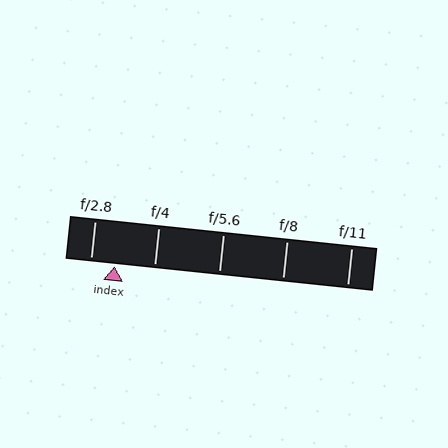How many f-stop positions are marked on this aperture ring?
There are 5 f-stop positions marked.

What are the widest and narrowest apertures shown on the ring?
The widest aperture shown is f/2.8 and the narrowest is f/11.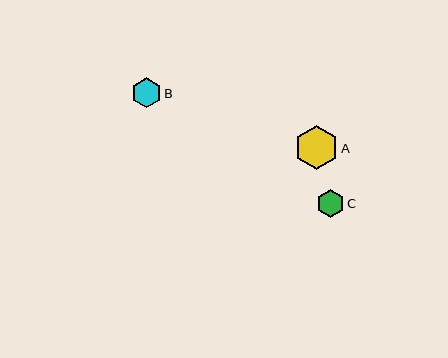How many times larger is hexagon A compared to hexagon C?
Hexagon A is approximately 1.6 times the size of hexagon C.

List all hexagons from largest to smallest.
From largest to smallest: A, B, C.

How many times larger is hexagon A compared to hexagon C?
Hexagon A is approximately 1.6 times the size of hexagon C.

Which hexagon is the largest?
Hexagon A is the largest with a size of approximately 44 pixels.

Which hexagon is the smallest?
Hexagon C is the smallest with a size of approximately 27 pixels.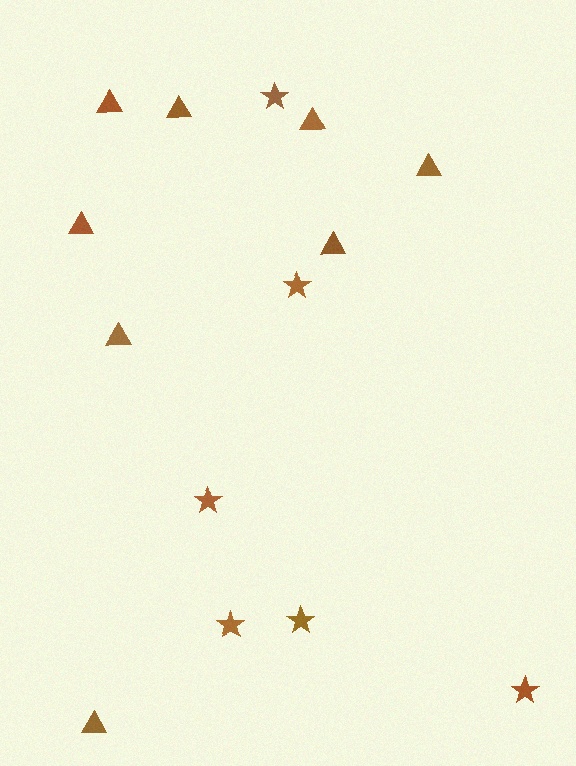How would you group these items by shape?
There are 2 groups: one group of stars (6) and one group of triangles (8).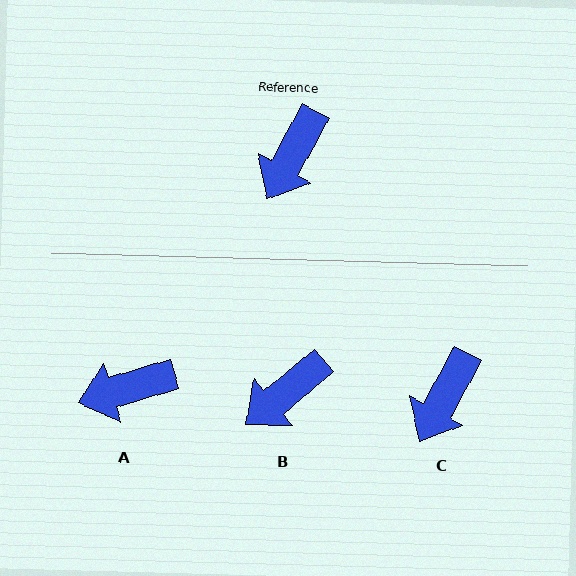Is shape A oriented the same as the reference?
No, it is off by about 44 degrees.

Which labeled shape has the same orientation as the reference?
C.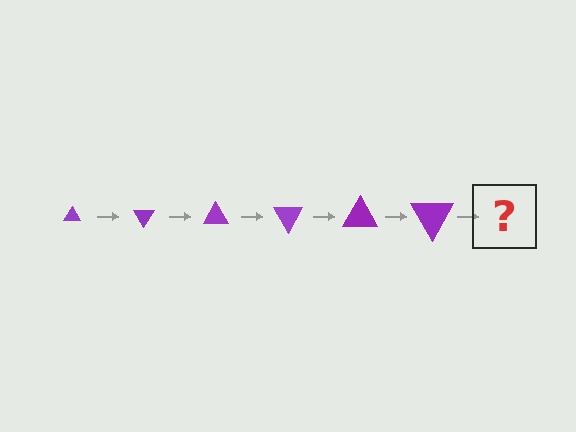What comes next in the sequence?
The next element should be a triangle, larger than the previous one and rotated 360 degrees from the start.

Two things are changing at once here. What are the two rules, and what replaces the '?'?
The two rules are that the triangle grows larger each step and it rotates 60 degrees each step. The '?' should be a triangle, larger than the previous one and rotated 360 degrees from the start.